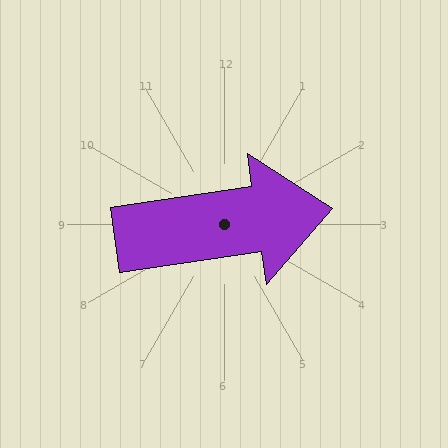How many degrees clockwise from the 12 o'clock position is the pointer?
Approximately 82 degrees.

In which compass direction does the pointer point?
East.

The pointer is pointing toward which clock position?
Roughly 3 o'clock.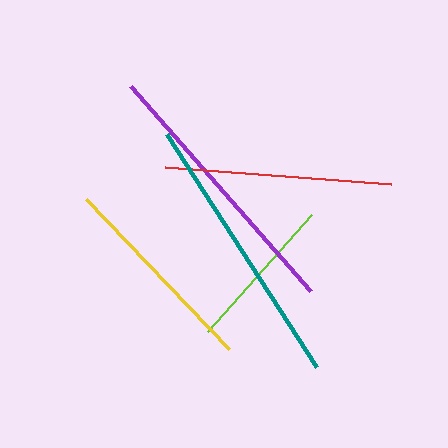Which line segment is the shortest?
The lime line is the shortest at approximately 157 pixels.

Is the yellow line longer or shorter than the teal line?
The teal line is longer than the yellow line.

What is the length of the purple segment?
The purple segment is approximately 273 pixels long.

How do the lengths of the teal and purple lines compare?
The teal and purple lines are approximately the same length.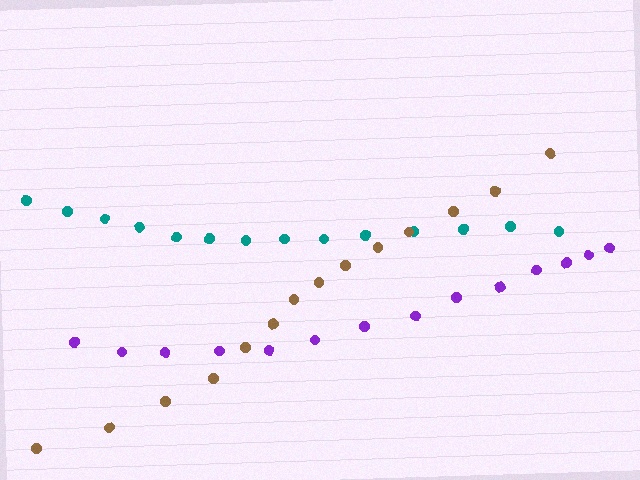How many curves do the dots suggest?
There are 3 distinct paths.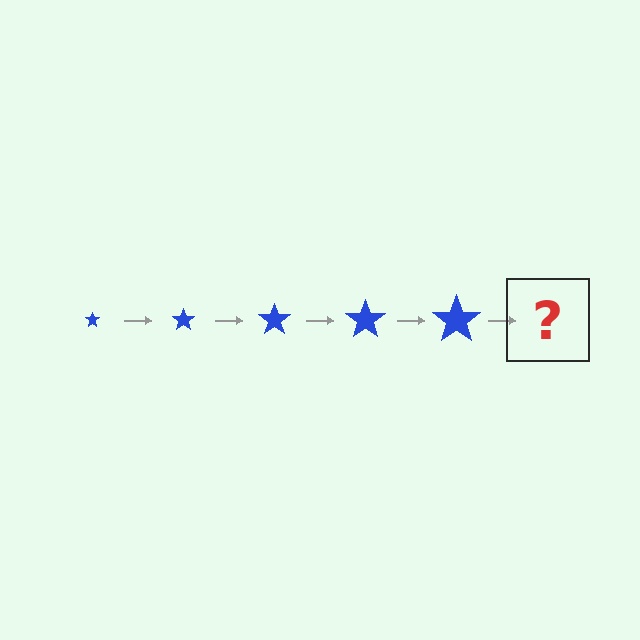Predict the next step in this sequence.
The next step is a blue star, larger than the previous one.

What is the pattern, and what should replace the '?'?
The pattern is that the star gets progressively larger each step. The '?' should be a blue star, larger than the previous one.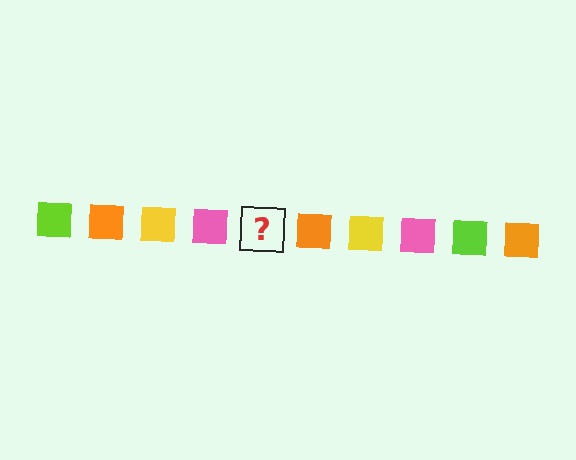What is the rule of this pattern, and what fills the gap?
The rule is that the pattern cycles through lime, orange, yellow, pink squares. The gap should be filled with a lime square.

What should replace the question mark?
The question mark should be replaced with a lime square.